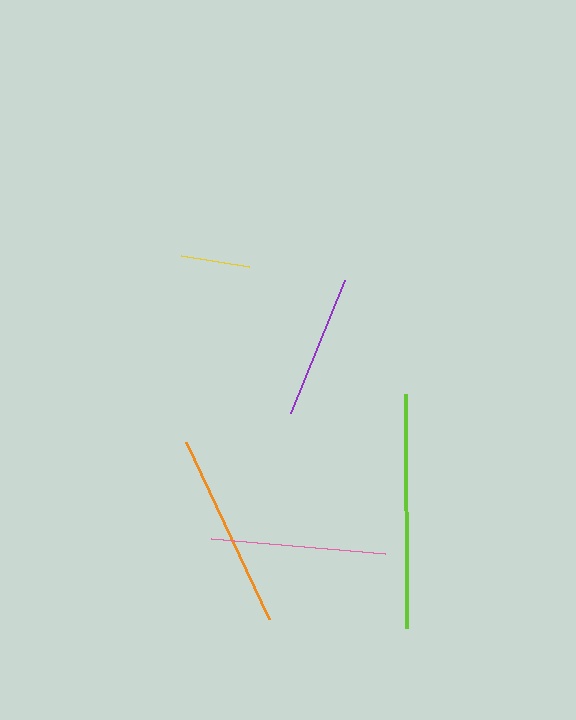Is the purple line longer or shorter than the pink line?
The pink line is longer than the purple line.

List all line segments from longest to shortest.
From longest to shortest: lime, orange, pink, purple, yellow.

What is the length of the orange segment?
The orange segment is approximately 195 pixels long.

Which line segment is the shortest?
The yellow line is the shortest at approximately 69 pixels.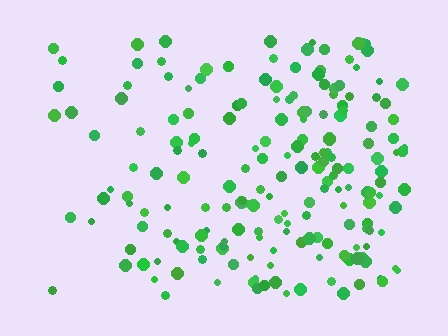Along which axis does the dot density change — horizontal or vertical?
Horizontal.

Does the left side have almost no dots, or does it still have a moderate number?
Still a moderate number, just noticeably fewer than the right.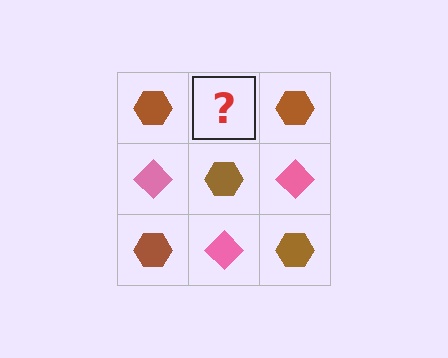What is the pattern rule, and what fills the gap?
The rule is that it alternates brown hexagon and pink diamond in a checkerboard pattern. The gap should be filled with a pink diamond.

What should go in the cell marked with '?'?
The missing cell should contain a pink diamond.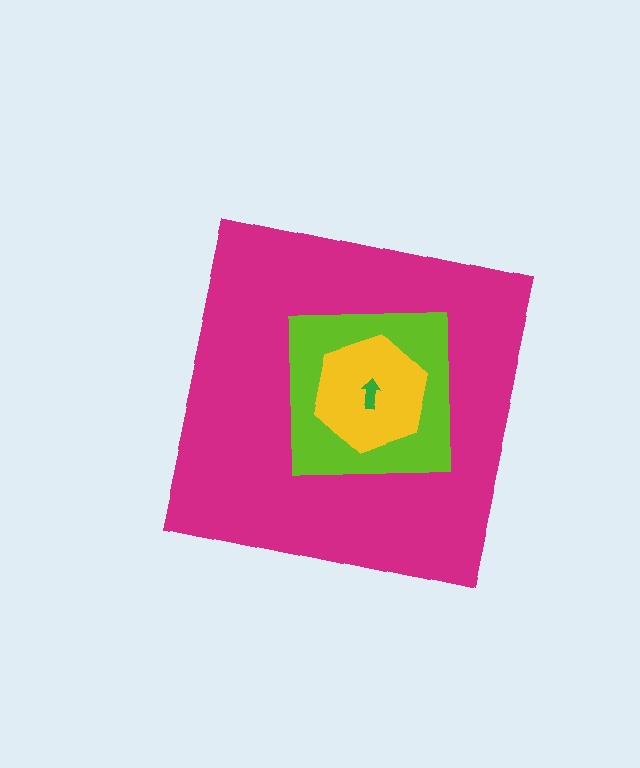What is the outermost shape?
The magenta square.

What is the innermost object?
The green arrow.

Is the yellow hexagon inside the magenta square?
Yes.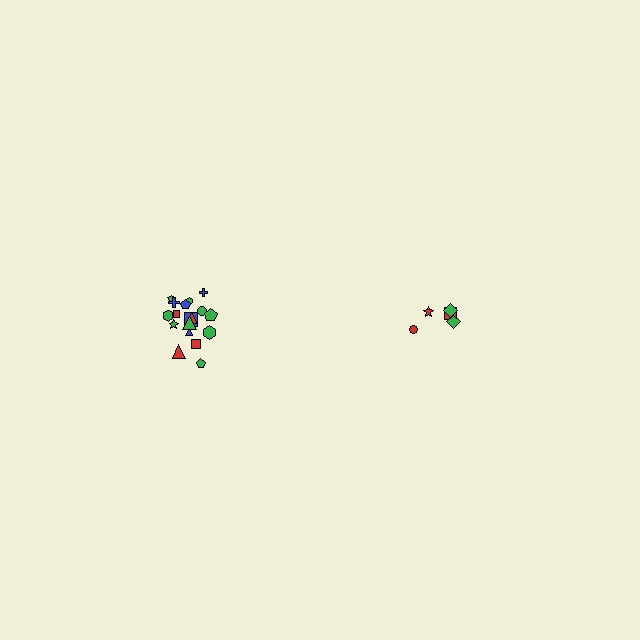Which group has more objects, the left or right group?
The left group.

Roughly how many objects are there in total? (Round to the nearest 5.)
Roughly 25 objects in total.